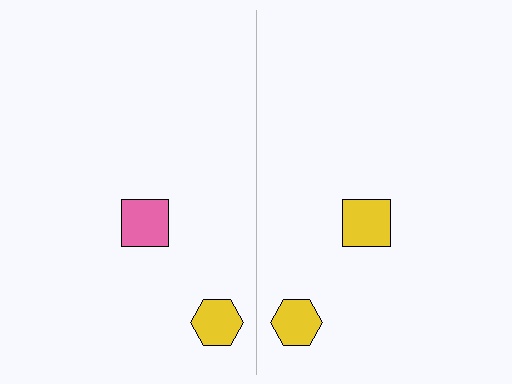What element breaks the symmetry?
The yellow square on the right side breaks the symmetry — its mirror counterpart is pink.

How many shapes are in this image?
There are 4 shapes in this image.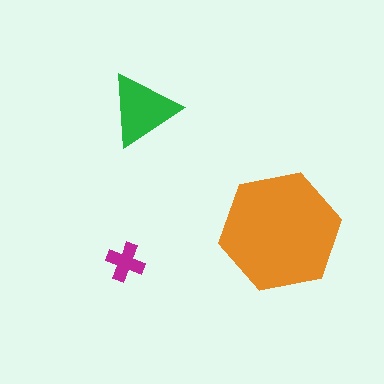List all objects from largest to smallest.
The orange hexagon, the green triangle, the magenta cross.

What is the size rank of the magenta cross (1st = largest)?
3rd.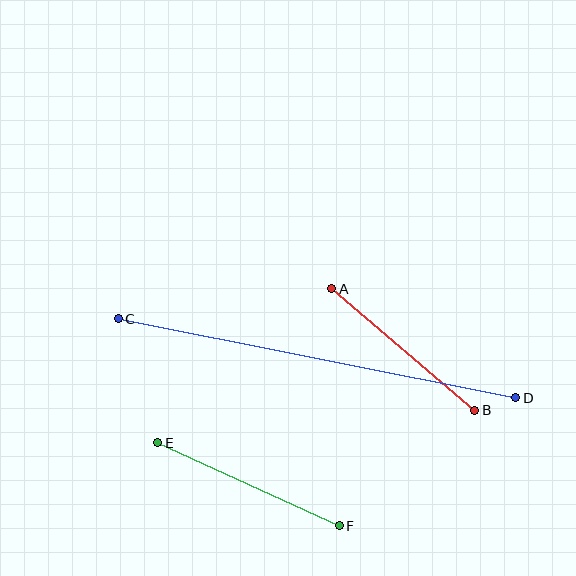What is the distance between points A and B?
The distance is approximately 188 pixels.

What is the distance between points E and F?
The distance is approximately 200 pixels.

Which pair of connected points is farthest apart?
Points C and D are farthest apart.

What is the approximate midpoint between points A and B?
The midpoint is at approximately (403, 349) pixels.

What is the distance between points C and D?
The distance is approximately 405 pixels.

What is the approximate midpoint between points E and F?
The midpoint is at approximately (248, 484) pixels.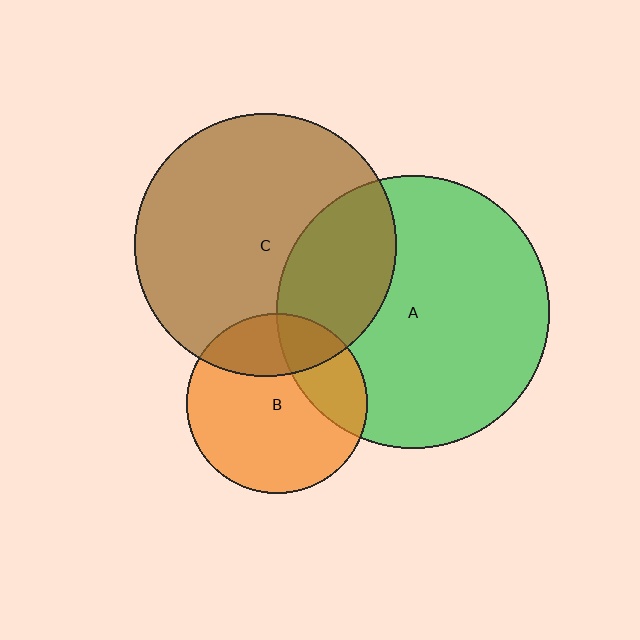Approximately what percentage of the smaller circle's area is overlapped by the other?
Approximately 25%.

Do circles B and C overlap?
Yes.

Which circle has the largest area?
Circle A (green).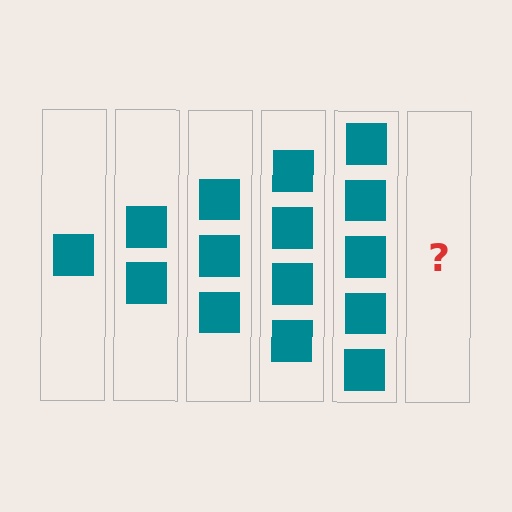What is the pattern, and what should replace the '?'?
The pattern is that each step adds one more square. The '?' should be 6 squares.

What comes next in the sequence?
The next element should be 6 squares.